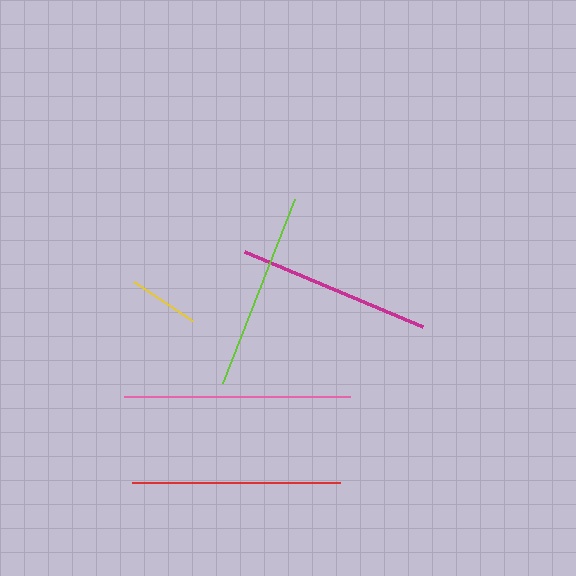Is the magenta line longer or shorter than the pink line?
The pink line is longer than the magenta line.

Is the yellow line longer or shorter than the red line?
The red line is longer than the yellow line.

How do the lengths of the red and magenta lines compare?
The red and magenta lines are approximately the same length.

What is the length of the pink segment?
The pink segment is approximately 226 pixels long.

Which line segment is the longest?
The pink line is the longest at approximately 226 pixels.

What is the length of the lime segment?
The lime segment is approximately 198 pixels long.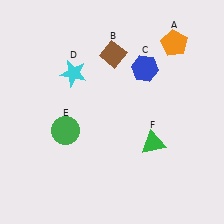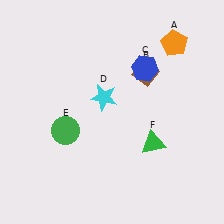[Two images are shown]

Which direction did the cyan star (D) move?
The cyan star (D) moved right.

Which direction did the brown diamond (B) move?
The brown diamond (B) moved right.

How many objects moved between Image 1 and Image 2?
2 objects moved between the two images.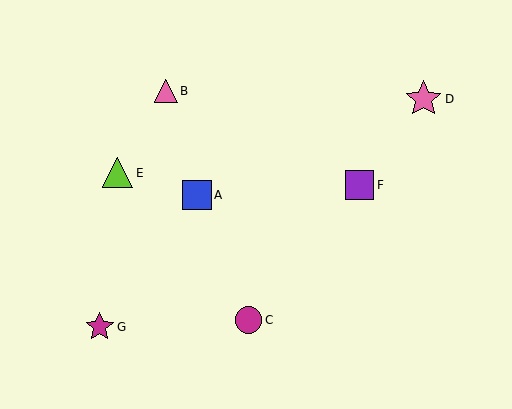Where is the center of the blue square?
The center of the blue square is at (197, 195).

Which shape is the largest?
The pink star (labeled D) is the largest.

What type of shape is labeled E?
Shape E is a lime triangle.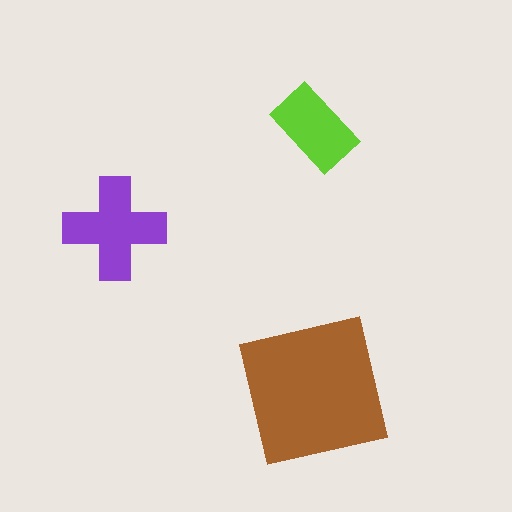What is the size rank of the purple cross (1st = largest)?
2nd.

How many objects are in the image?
There are 3 objects in the image.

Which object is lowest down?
The brown square is bottommost.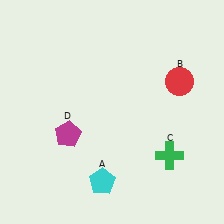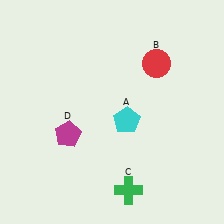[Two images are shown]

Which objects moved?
The objects that moved are: the cyan pentagon (A), the red circle (B), the green cross (C).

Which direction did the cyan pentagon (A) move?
The cyan pentagon (A) moved up.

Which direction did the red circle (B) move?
The red circle (B) moved left.